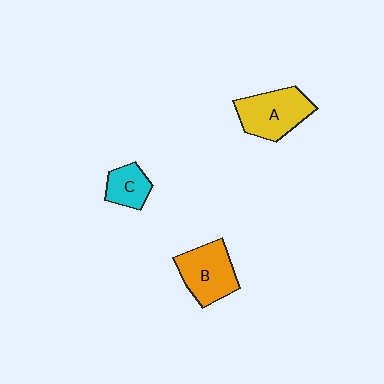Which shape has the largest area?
Shape A (yellow).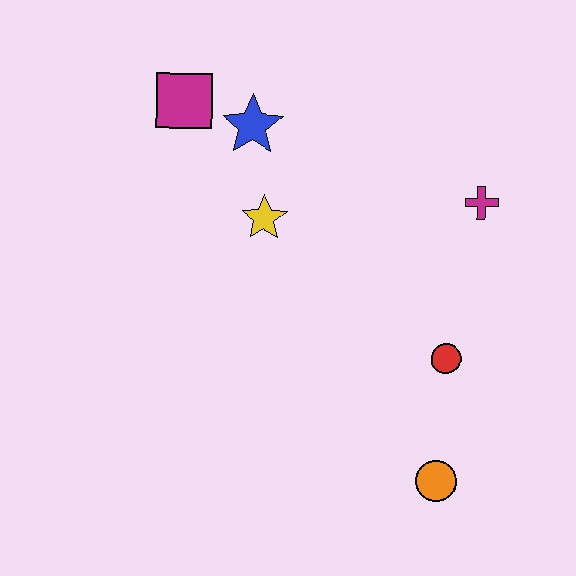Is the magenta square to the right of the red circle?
No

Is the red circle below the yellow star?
Yes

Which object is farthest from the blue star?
The orange circle is farthest from the blue star.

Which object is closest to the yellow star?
The blue star is closest to the yellow star.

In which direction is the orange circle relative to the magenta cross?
The orange circle is below the magenta cross.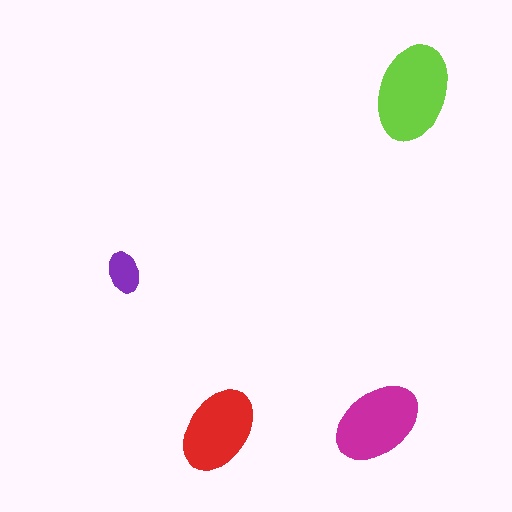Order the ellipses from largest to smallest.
the lime one, the magenta one, the red one, the purple one.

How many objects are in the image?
There are 4 objects in the image.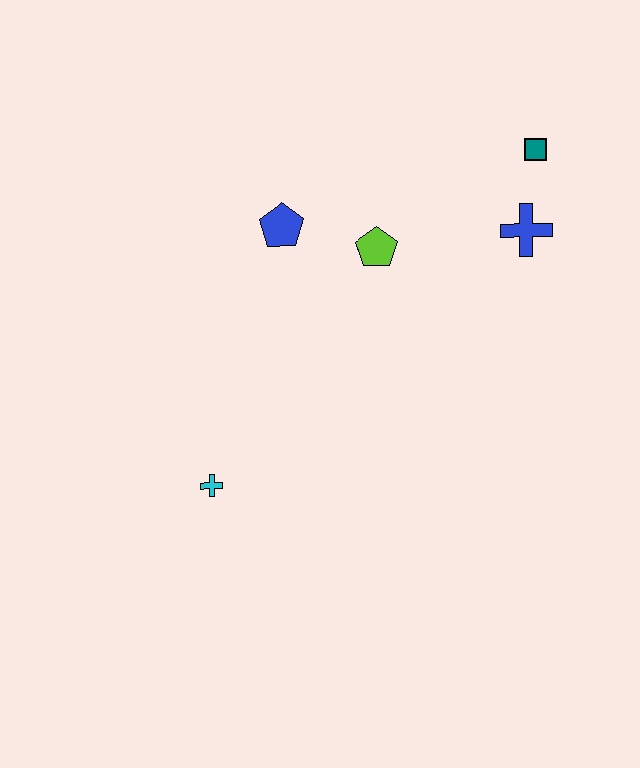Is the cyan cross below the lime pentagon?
Yes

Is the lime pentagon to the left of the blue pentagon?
No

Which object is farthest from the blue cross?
The cyan cross is farthest from the blue cross.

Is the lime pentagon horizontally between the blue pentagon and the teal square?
Yes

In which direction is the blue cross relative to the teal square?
The blue cross is below the teal square.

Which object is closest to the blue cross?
The teal square is closest to the blue cross.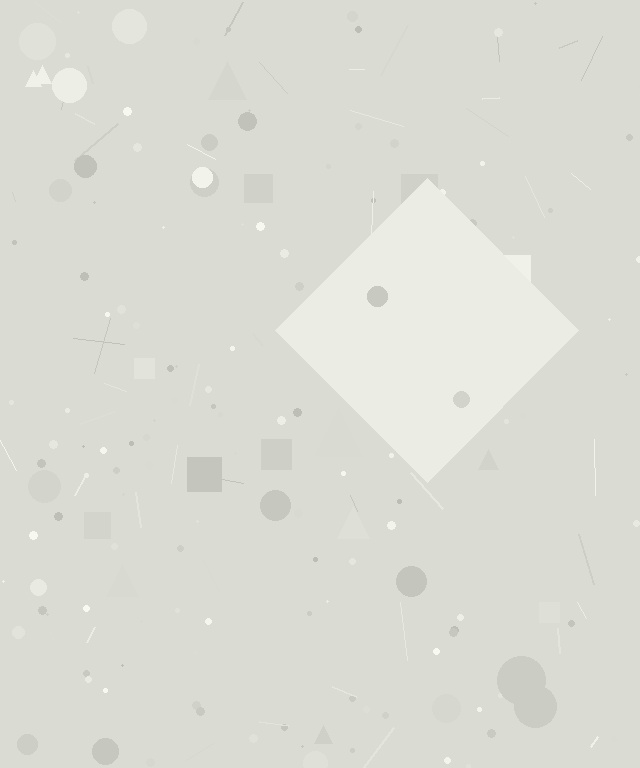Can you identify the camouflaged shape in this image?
The camouflaged shape is a diamond.